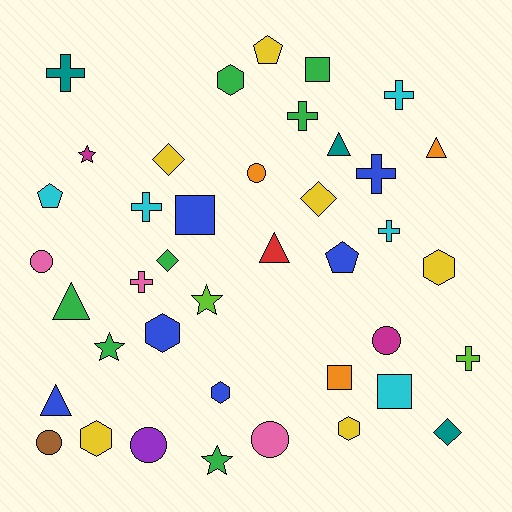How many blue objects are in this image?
There are 6 blue objects.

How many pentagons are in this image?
There are 3 pentagons.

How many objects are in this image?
There are 40 objects.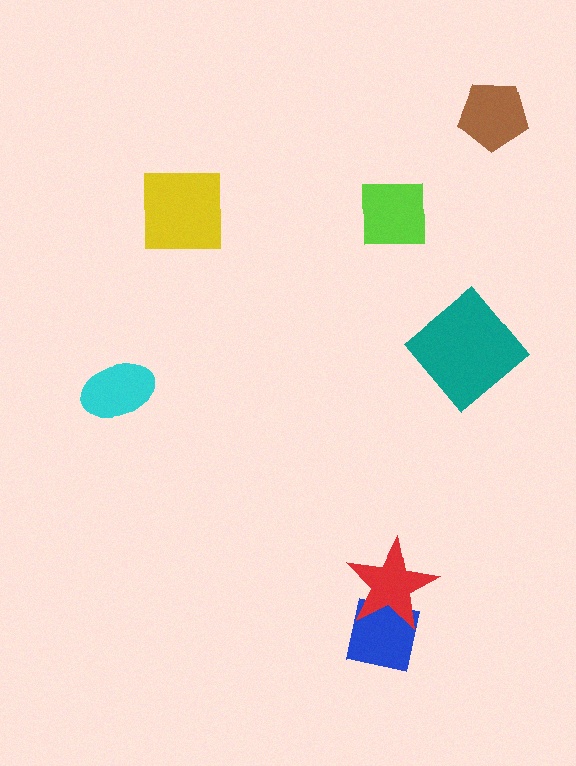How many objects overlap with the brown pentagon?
0 objects overlap with the brown pentagon.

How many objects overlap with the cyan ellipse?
0 objects overlap with the cyan ellipse.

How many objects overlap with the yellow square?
0 objects overlap with the yellow square.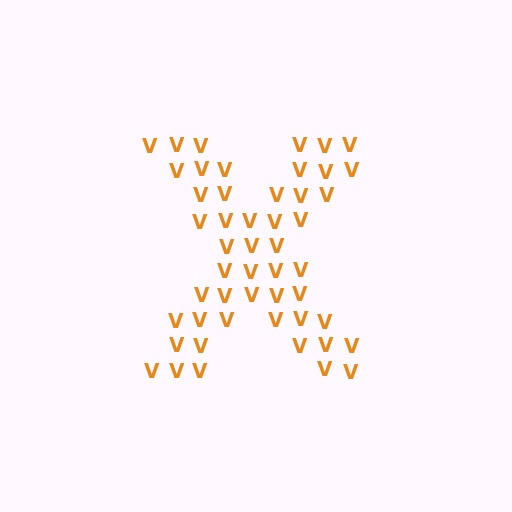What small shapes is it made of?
It is made of small letter V's.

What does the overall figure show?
The overall figure shows the letter X.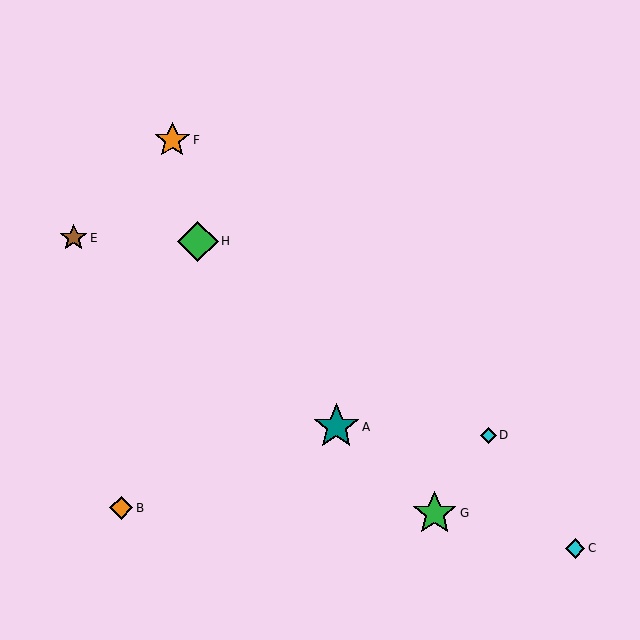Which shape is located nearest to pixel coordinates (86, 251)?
The brown star (labeled E) at (74, 238) is nearest to that location.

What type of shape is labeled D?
Shape D is a cyan diamond.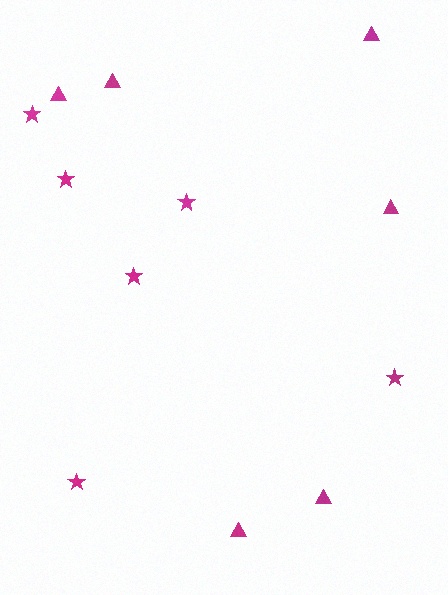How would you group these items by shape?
There are 2 groups: one group of stars (6) and one group of triangles (6).